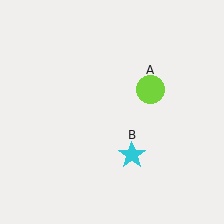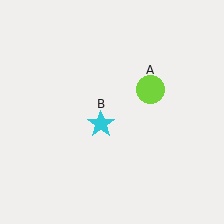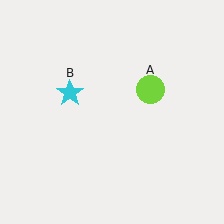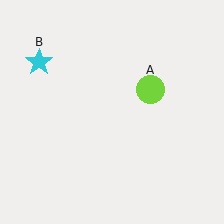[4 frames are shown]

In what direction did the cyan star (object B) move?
The cyan star (object B) moved up and to the left.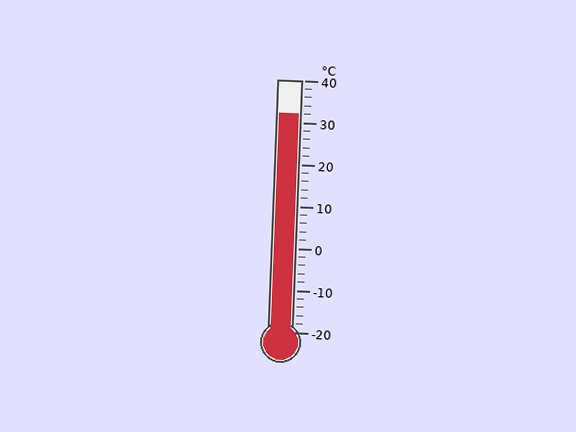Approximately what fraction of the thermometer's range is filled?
The thermometer is filled to approximately 85% of its range.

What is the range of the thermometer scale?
The thermometer scale ranges from -20°C to 40°C.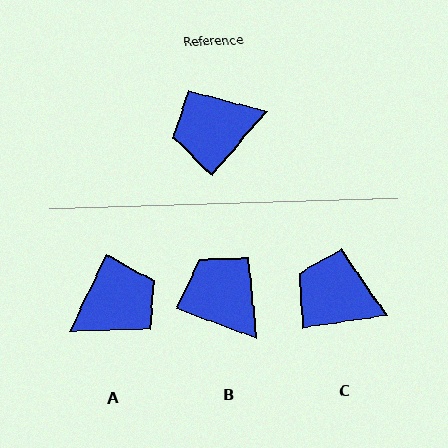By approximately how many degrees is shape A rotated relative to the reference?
Approximately 165 degrees clockwise.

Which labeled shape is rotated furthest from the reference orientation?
A, about 165 degrees away.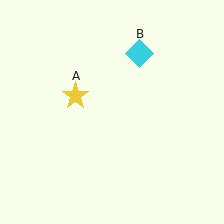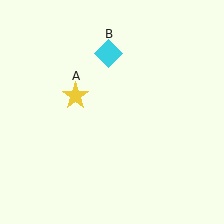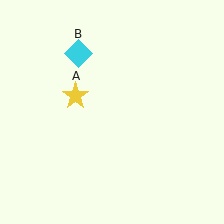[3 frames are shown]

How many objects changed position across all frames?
1 object changed position: cyan diamond (object B).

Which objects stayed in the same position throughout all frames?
Yellow star (object A) remained stationary.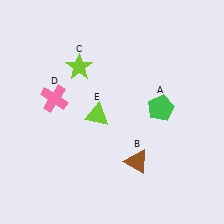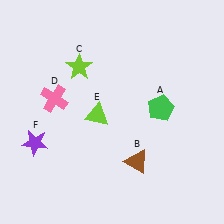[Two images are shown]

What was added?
A purple star (F) was added in Image 2.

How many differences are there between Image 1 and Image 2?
There is 1 difference between the two images.